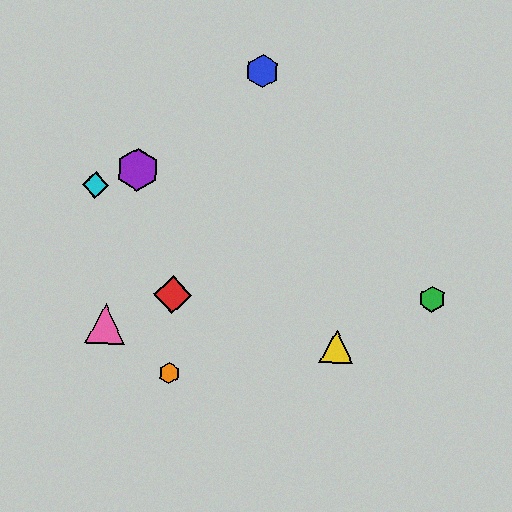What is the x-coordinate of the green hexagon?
The green hexagon is at x≈432.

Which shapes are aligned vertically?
The red diamond, the orange hexagon are aligned vertically.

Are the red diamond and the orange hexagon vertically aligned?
Yes, both are at x≈173.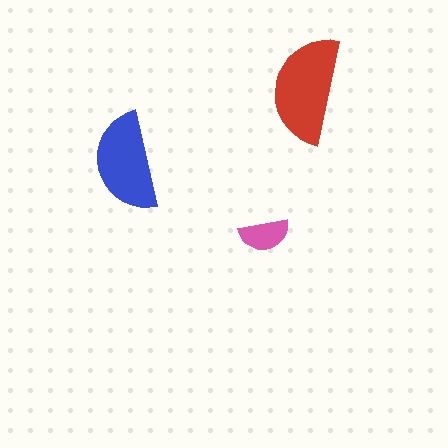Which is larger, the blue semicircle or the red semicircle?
The red one.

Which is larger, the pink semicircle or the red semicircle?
The red one.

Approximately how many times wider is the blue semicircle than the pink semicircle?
About 2 times wider.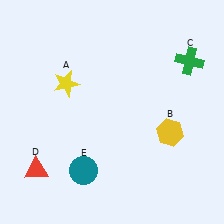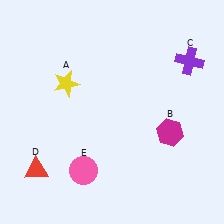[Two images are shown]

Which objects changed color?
B changed from yellow to magenta. C changed from green to purple. E changed from teal to pink.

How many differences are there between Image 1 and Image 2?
There are 3 differences between the two images.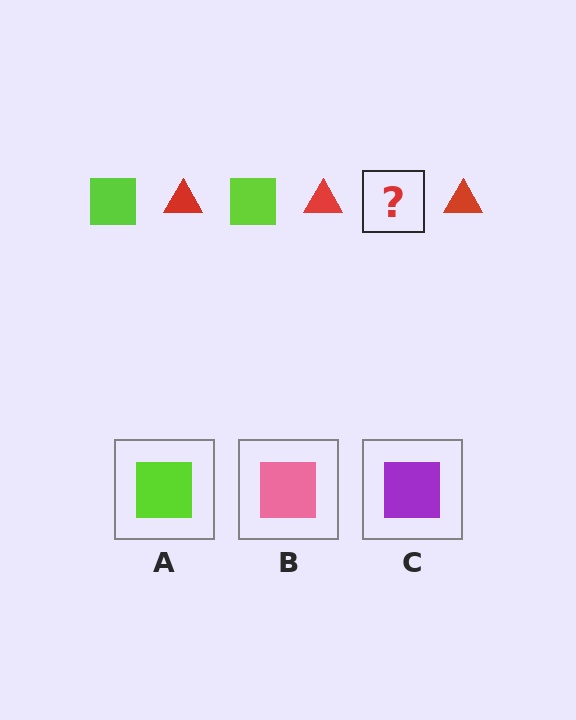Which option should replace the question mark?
Option A.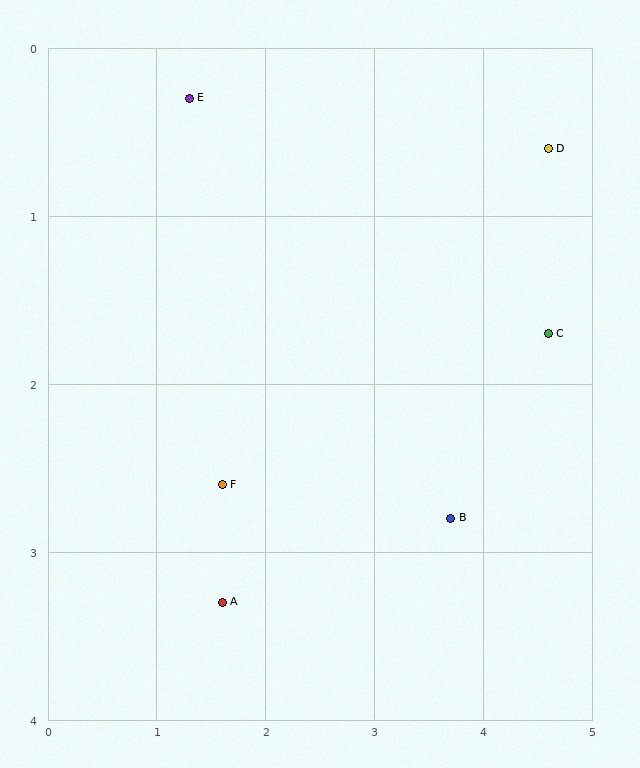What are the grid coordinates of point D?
Point D is at approximately (4.6, 0.6).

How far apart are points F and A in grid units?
Points F and A are about 0.7 grid units apart.